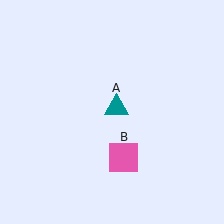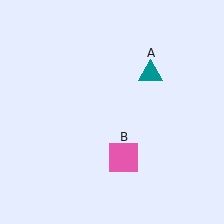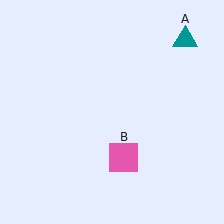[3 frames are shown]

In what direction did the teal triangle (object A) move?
The teal triangle (object A) moved up and to the right.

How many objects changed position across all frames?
1 object changed position: teal triangle (object A).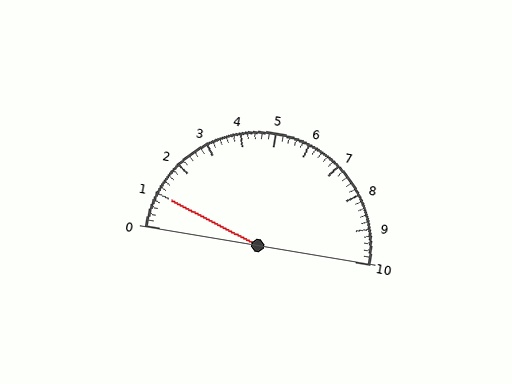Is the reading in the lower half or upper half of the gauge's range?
The reading is in the lower half of the range (0 to 10).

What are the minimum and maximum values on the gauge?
The gauge ranges from 0 to 10.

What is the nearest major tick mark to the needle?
The nearest major tick mark is 1.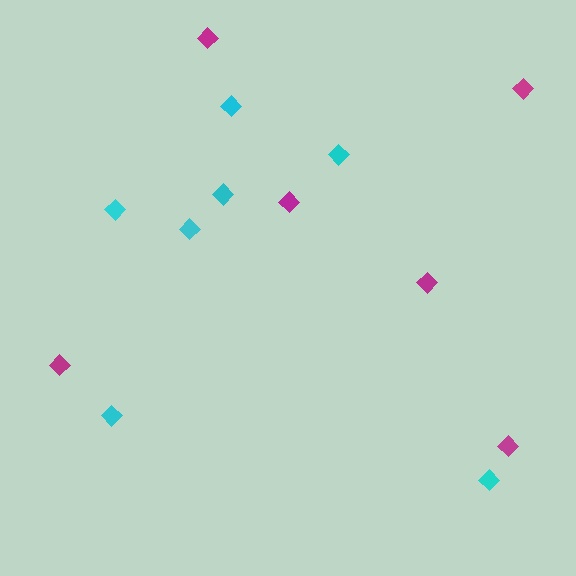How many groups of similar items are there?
There are 2 groups: one group of magenta diamonds (6) and one group of cyan diamonds (7).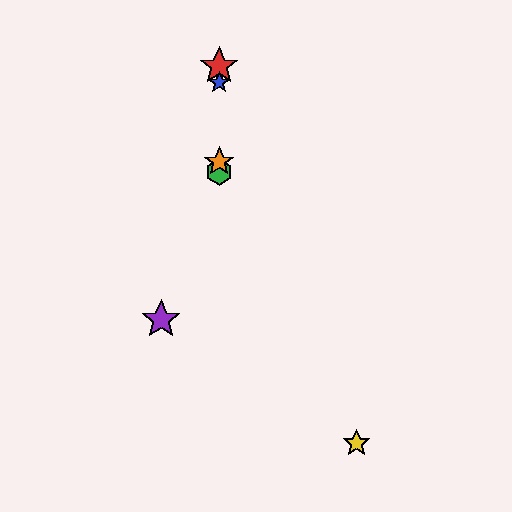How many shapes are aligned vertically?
4 shapes (the red star, the blue star, the green hexagon, the orange star) are aligned vertically.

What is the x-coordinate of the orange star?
The orange star is at x≈219.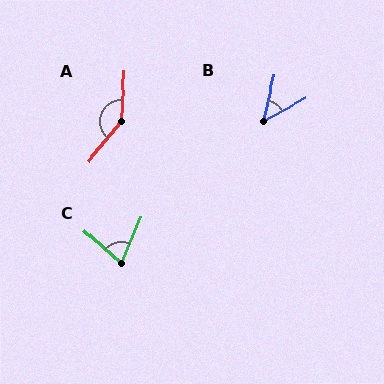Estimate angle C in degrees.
Approximately 71 degrees.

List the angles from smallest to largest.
B (48°), C (71°), A (145°).